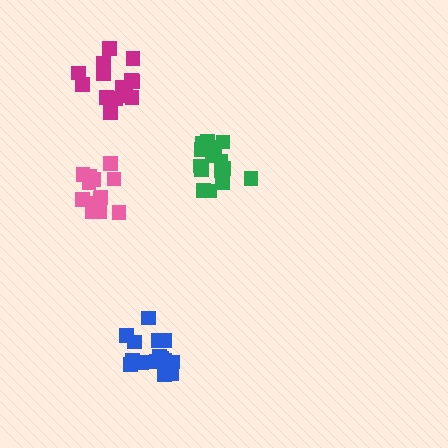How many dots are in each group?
Group 1: 13 dots, Group 2: 16 dots, Group 3: 15 dots, Group 4: 15 dots (59 total).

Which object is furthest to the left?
The pink cluster is leftmost.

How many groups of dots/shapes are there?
There are 4 groups.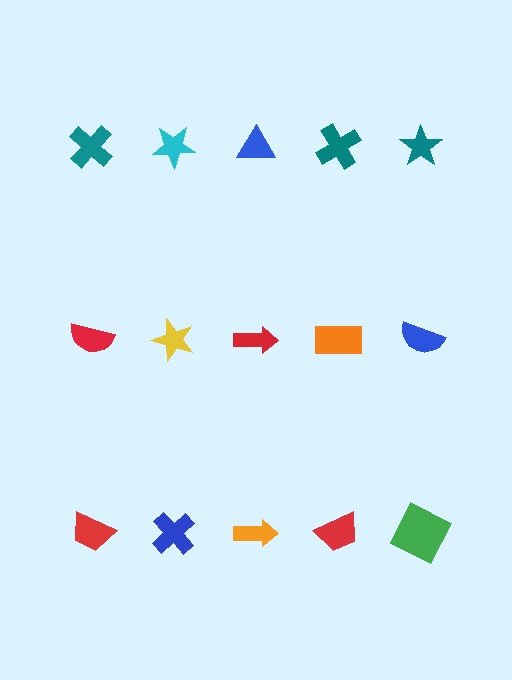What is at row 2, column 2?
A yellow star.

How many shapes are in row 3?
5 shapes.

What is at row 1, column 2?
A cyan star.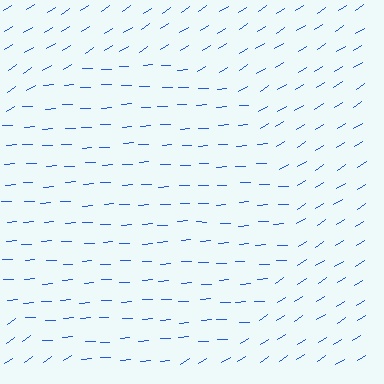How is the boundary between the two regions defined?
The boundary is defined purely by a change in line orientation (approximately 30 degrees difference). All lines are the same color and thickness.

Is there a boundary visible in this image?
Yes, there is a texture boundary formed by a change in line orientation.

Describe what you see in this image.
The image is filled with small blue line segments. A circle region in the image has lines oriented differently from the surrounding lines, creating a visible texture boundary.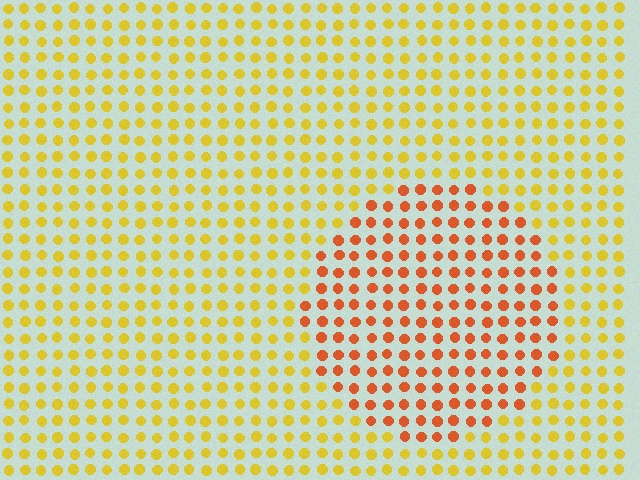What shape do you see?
I see a circle.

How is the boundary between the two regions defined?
The boundary is defined purely by a slight shift in hue (about 38 degrees). Spacing, size, and orientation are identical on both sides.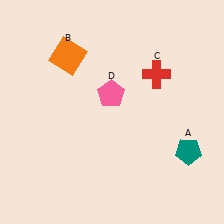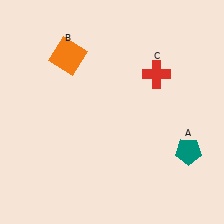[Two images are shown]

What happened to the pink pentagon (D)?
The pink pentagon (D) was removed in Image 2. It was in the top-left area of Image 1.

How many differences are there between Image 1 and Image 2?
There is 1 difference between the two images.